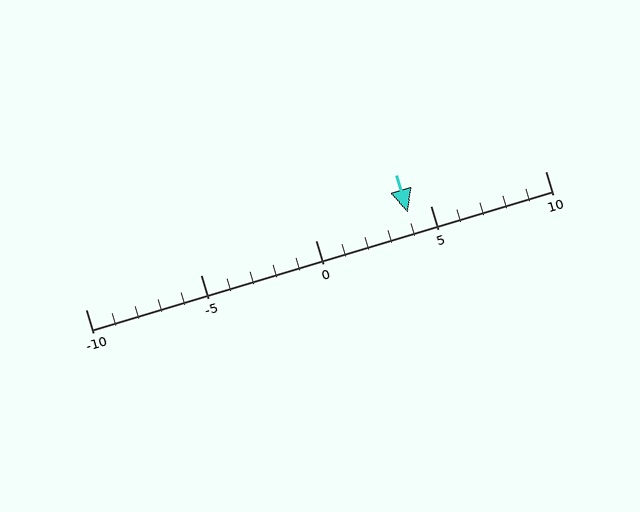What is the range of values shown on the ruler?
The ruler shows values from -10 to 10.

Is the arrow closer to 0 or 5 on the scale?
The arrow is closer to 5.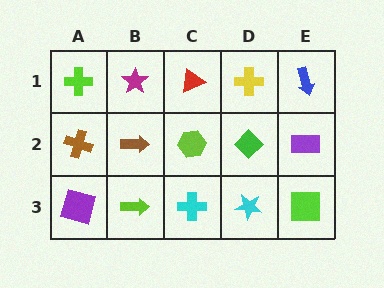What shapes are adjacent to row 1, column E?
A purple rectangle (row 2, column E), a yellow cross (row 1, column D).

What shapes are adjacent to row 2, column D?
A yellow cross (row 1, column D), a cyan star (row 3, column D), a lime hexagon (row 2, column C), a purple rectangle (row 2, column E).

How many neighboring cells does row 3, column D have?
3.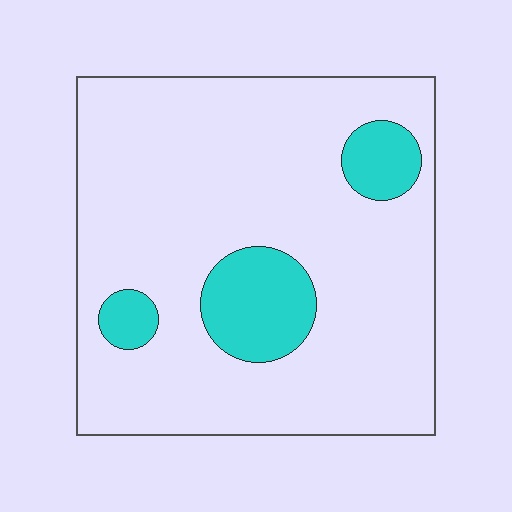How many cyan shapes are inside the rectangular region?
3.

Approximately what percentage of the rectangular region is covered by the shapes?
Approximately 15%.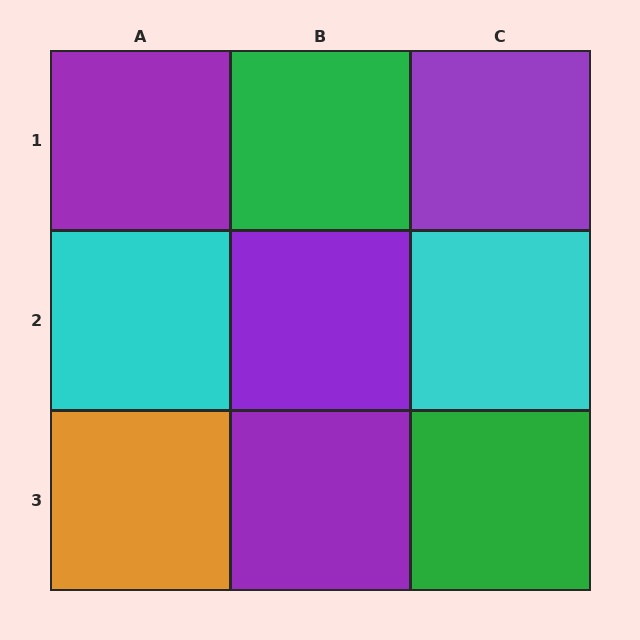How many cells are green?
2 cells are green.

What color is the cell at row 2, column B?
Purple.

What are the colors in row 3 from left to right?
Orange, purple, green.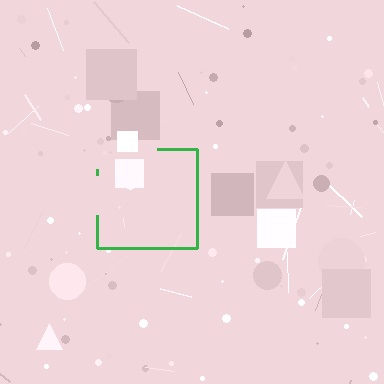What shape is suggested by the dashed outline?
The dashed outline suggests a square.